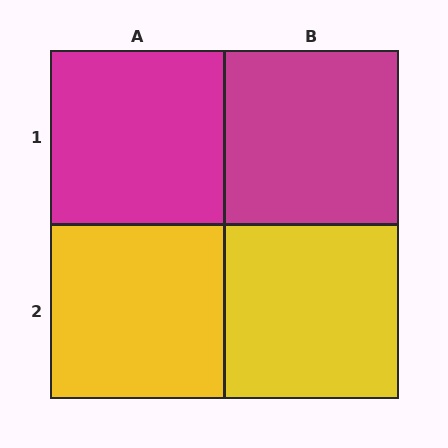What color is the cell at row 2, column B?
Yellow.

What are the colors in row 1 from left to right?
Magenta, magenta.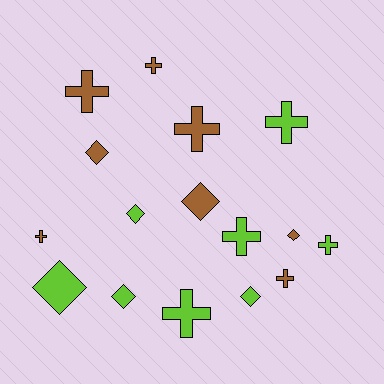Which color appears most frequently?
Brown, with 8 objects.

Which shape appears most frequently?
Cross, with 9 objects.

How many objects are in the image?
There are 16 objects.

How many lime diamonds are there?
There are 4 lime diamonds.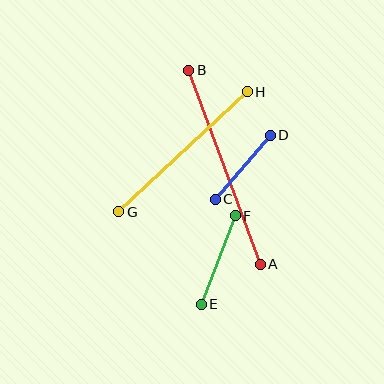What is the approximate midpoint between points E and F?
The midpoint is at approximately (218, 260) pixels.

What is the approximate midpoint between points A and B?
The midpoint is at approximately (225, 167) pixels.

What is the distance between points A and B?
The distance is approximately 207 pixels.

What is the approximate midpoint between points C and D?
The midpoint is at approximately (243, 167) pixels.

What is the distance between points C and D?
The distance is approximately 85 pixels.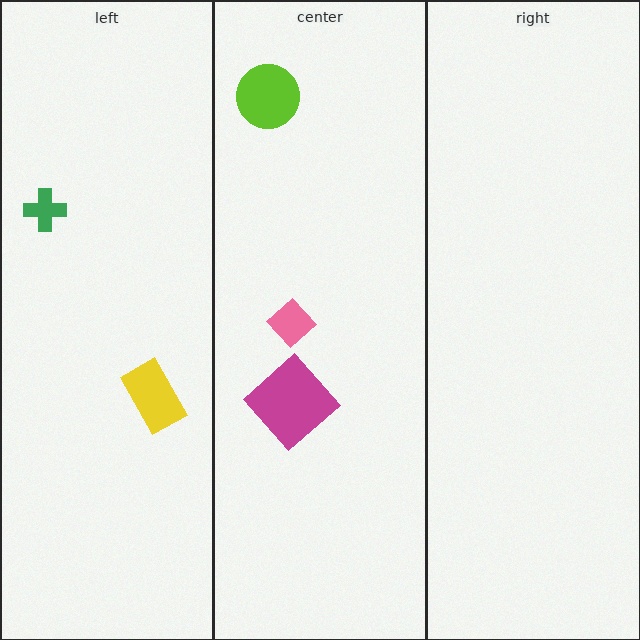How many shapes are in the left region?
2.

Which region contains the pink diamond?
The center region.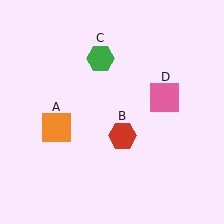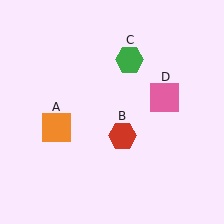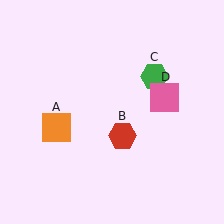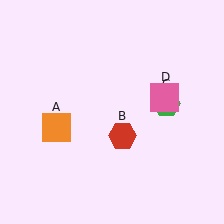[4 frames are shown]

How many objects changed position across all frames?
1 object changed position: green hexagon (object C).